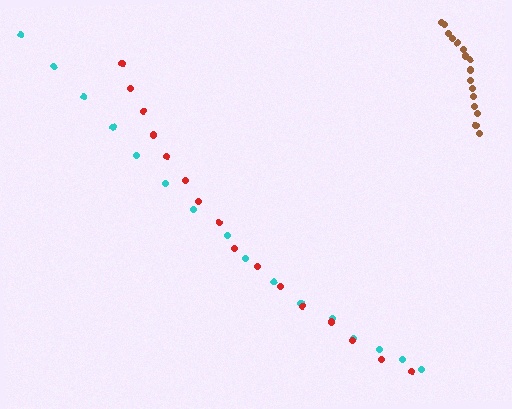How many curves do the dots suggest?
There are 3 distinct paths.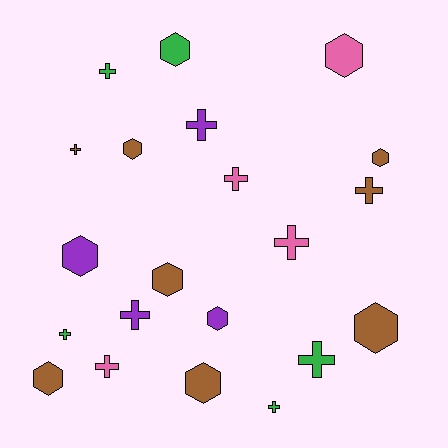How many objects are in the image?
There are 21 objects.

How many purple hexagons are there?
There are 2 purple hexagons.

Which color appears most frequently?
Brown, with 8 objects.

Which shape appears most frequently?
Cross, with 11 objects.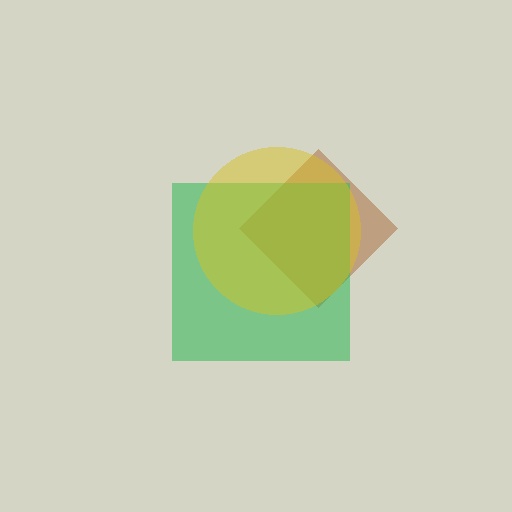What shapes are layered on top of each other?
The layered shapes are: a brown diamond, a green square, a yellow circle.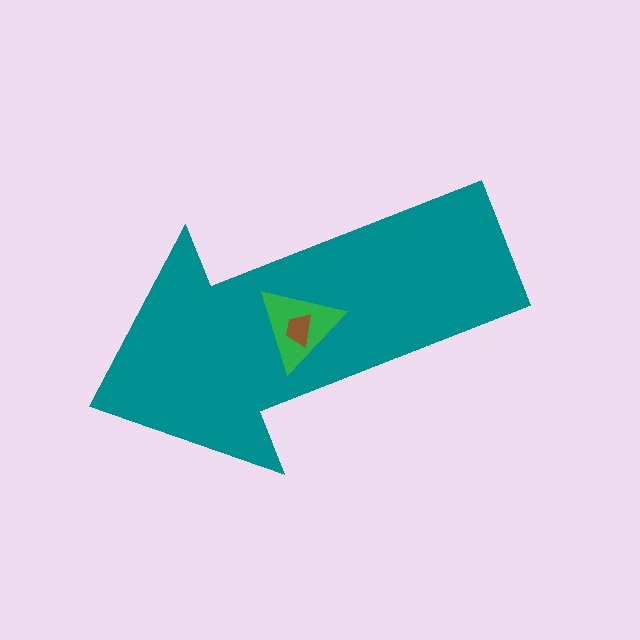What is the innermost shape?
The brown trapezoid.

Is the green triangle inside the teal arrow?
Yes.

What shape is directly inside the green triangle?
The brown trapezoid.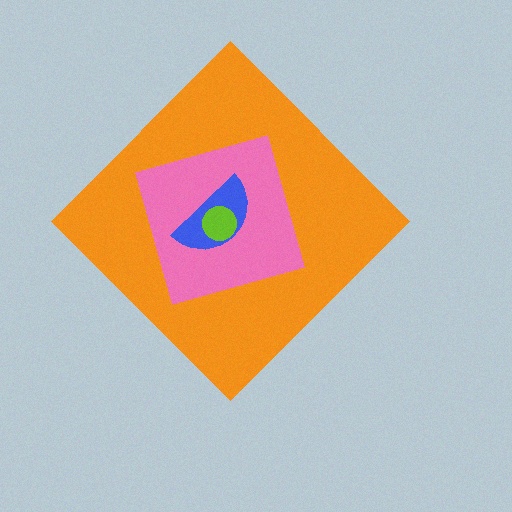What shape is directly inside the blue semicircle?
The lime circle.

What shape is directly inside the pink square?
The blue semicircle.